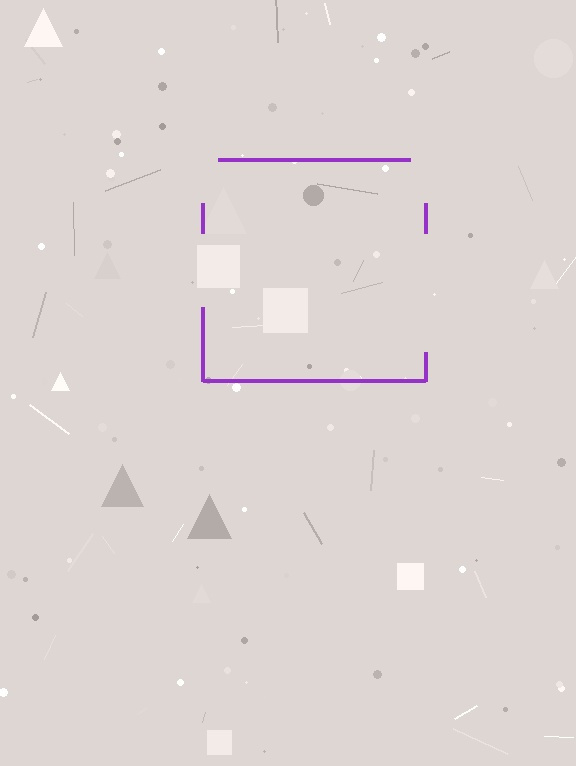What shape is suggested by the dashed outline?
The dashed outline suggests a square.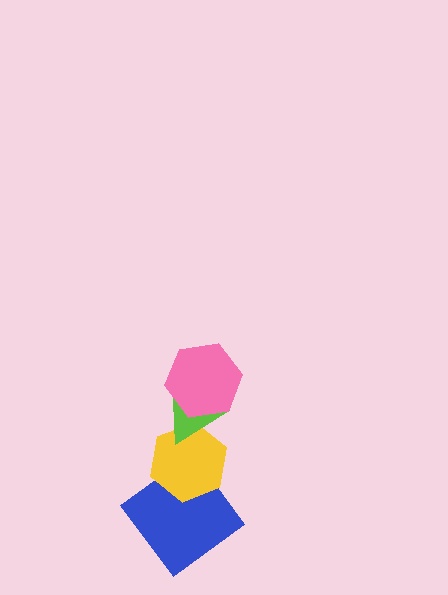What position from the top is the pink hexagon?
The pink hexagon is 1st from the top.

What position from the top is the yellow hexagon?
The yellow hexagon is 3rd from the top.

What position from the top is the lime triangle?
The lime triangle is 2nd from the top.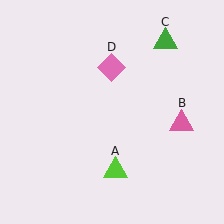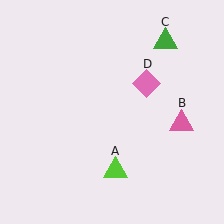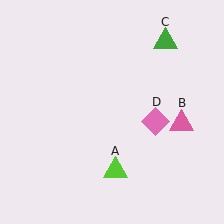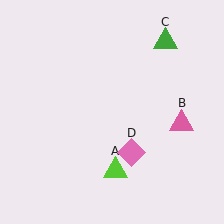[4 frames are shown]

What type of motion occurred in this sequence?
The pink diamond (object D) rotated clockwise around the center of the scene.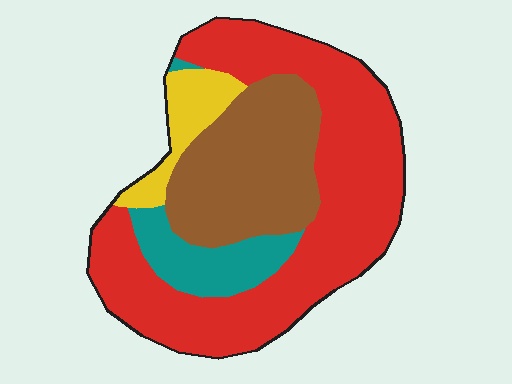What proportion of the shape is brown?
Brown takes up about one quarter (1/4) of the shape.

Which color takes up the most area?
Red, at roughly 55%.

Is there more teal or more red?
Red.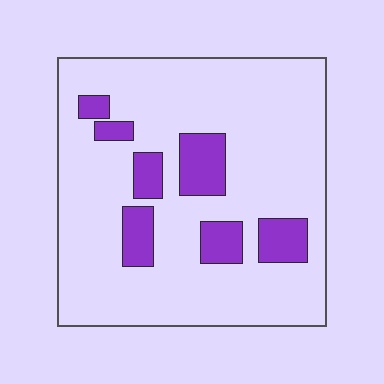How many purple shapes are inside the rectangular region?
7.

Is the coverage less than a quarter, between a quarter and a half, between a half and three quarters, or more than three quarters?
Less than a quarter.